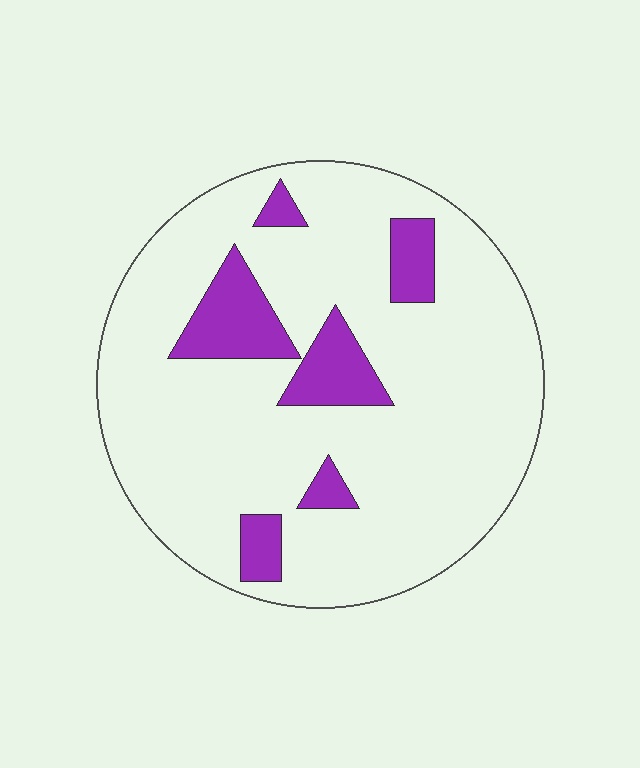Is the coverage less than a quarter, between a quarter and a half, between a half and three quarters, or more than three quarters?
Less than a quarter.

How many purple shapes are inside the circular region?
6.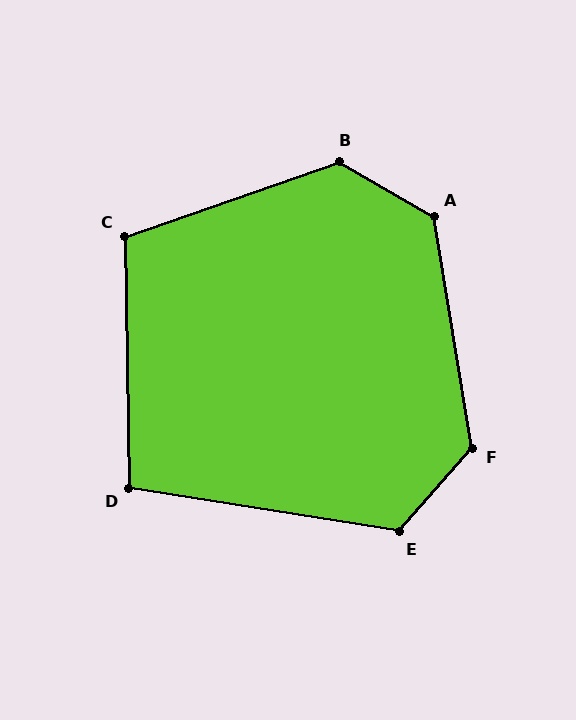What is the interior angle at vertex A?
Approximately 129 degrees (obtuse).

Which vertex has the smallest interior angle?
D, at approximately 100 degrees.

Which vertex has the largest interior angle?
B, at approximately 131 degrees.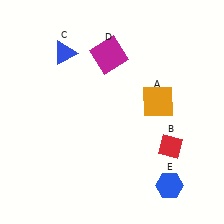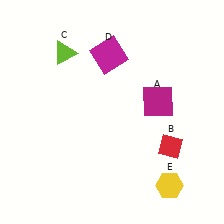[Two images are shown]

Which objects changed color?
A changed from orange to magenta. C changed from blue to lime. E changed from blue to yellow.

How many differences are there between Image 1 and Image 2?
There are 3 differences between the two images.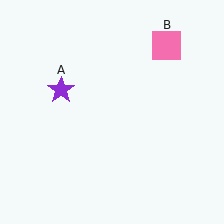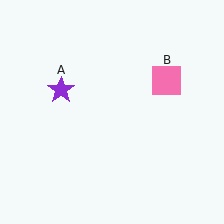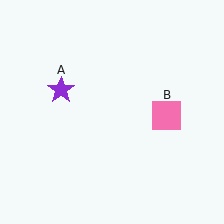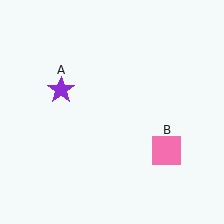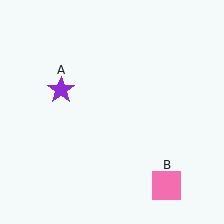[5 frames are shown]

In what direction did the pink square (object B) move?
The pink square (object B) moved down.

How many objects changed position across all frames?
1 object changed position: pink square (object B).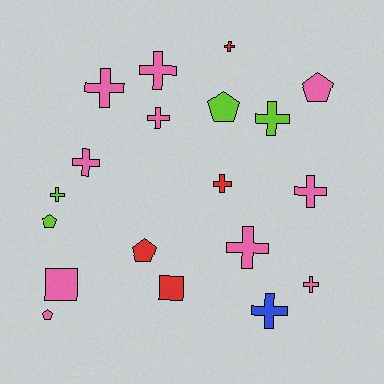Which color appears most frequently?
Pink, with 10 objects.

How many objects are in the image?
There are 19 objects.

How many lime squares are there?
There are no lime squares.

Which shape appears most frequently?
Cross, with 12 objects.